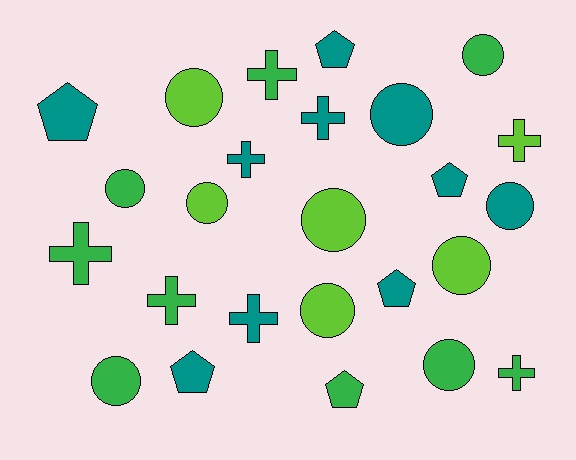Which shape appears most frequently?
Circle, with 11 objects.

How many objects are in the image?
There are 25 objects.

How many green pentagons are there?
There is 1 green pentagon.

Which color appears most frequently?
Teal, with 10 objects.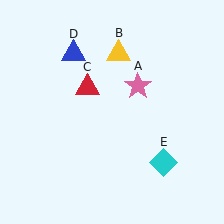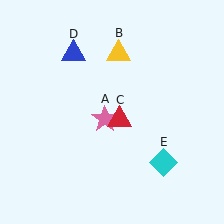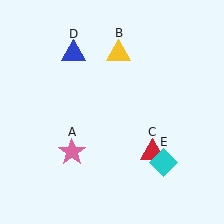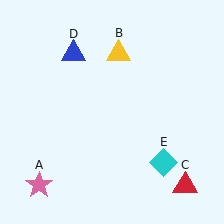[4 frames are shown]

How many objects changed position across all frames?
2 objects changed position: pink star (object A), red triangle (object C).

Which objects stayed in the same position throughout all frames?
Yellow triangle (object B) and blue triangle (object D) and cyan diamond (object E) remained stationary.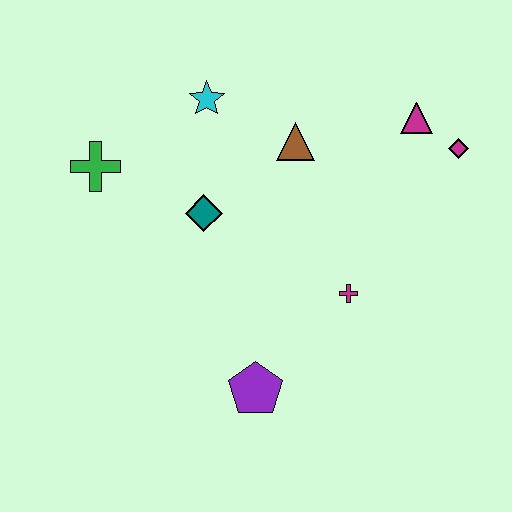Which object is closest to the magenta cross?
The purple pentagon is closest to the magenta cross.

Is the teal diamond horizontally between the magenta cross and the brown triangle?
No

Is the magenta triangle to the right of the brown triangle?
Yes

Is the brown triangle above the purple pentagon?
Yes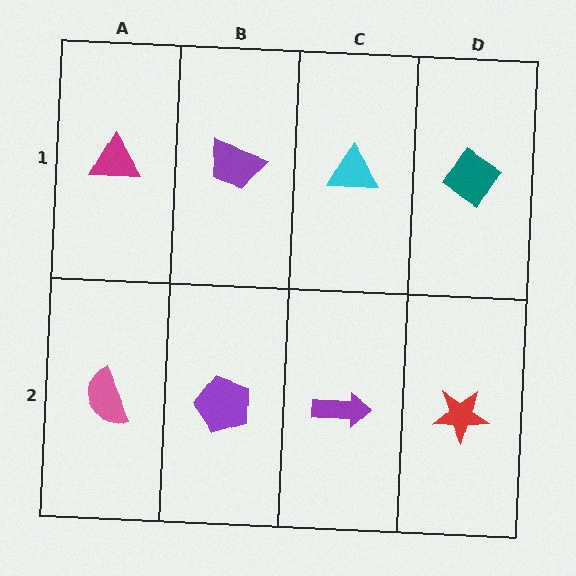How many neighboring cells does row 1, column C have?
3.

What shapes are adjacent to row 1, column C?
A purple arrow (row 2, column C), a purple trapezoid (row 1, column B), a teal diamond (row 1, column D).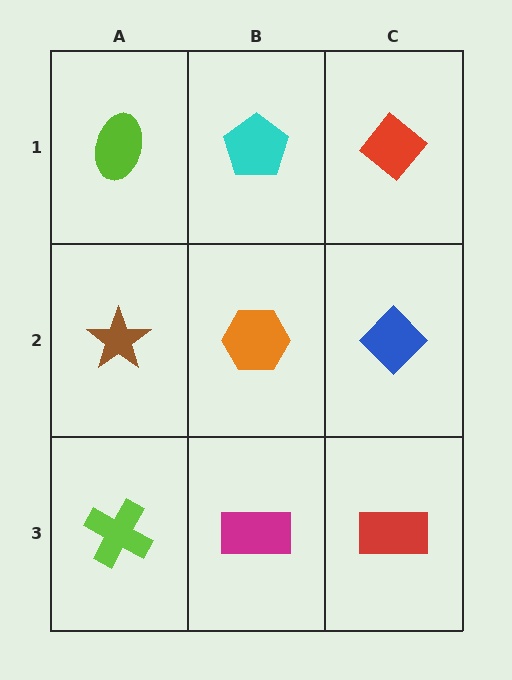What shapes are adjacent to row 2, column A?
A lime ellipse (row 1, column A), a lime cross (row 3, column A), an orange hexagon (row 2, column B).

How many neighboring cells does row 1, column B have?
3.